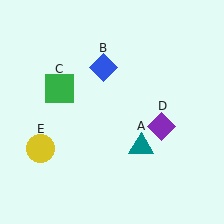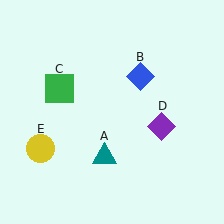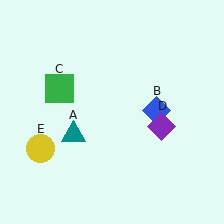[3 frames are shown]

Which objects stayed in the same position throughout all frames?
Green square (object C) and purple diamond (object D) and yellow circle (object E) remained stationary.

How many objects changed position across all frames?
2 objects changed position: teal triangle (object A), blue diamond (object B).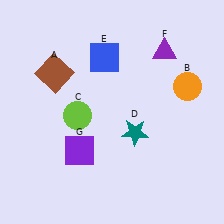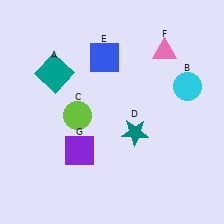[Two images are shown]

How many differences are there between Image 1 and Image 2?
There are 3 differences between the two images.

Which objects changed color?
A changed from brown to teal. B changed from orange to cyan. F changed from purple to pink.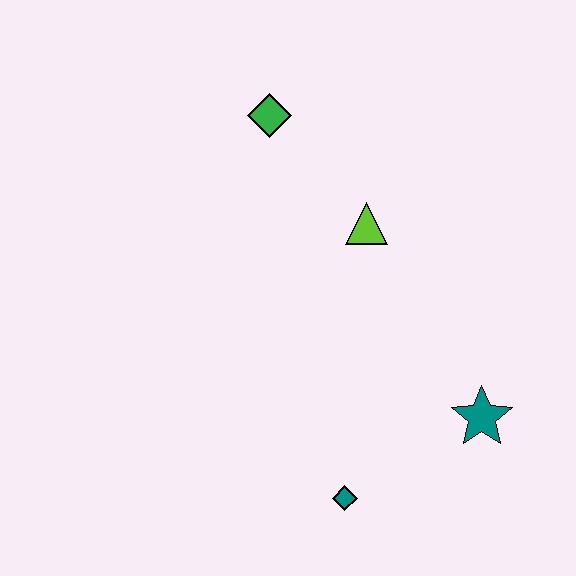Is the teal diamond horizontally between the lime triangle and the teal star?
No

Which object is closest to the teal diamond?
The teal star is closest to the teal diamond.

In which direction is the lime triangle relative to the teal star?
The lime triangle is above the teal star.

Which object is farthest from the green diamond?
The teal diamond is farthest from the green diamond.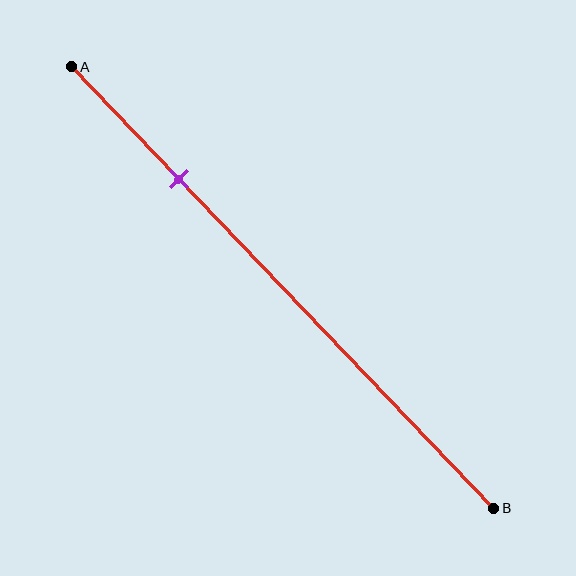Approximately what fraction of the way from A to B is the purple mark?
The purple mark is approximately 25% of the way from A to B.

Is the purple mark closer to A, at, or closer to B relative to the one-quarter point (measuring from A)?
The purple mark is approximately at the one-quarter point of segment AB.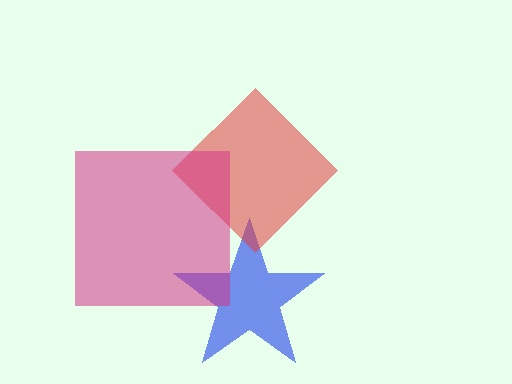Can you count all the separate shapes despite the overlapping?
Yes, there are 3 separate shapes.